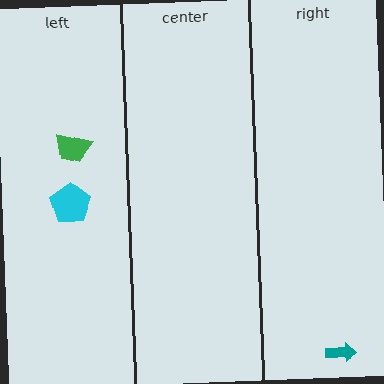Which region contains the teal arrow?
The right region.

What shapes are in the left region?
The cyan pentagon, the green trapezoid.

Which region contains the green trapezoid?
The left region.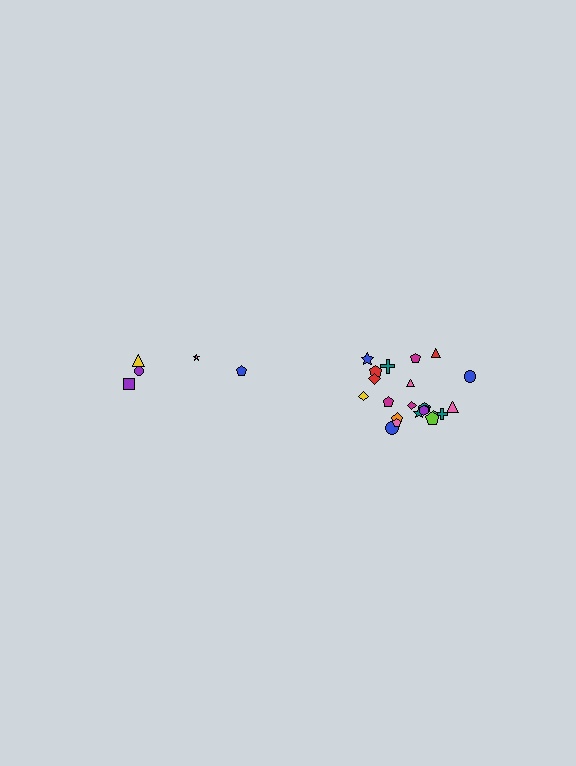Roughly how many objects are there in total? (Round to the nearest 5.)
Roughly 25 objects in total.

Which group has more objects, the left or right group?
The right group.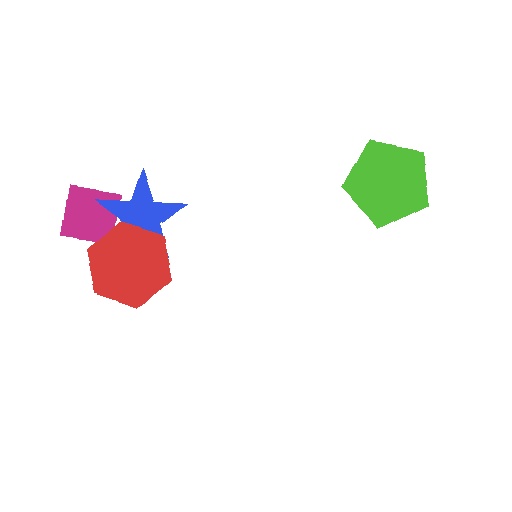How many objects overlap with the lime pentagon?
0 objects overlap with the lime pentagon.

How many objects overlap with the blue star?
2 objects overlap with the blue star.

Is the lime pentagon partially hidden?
No, no other shape covers it.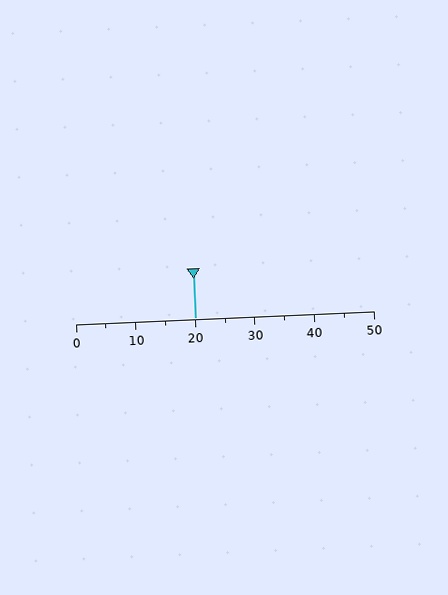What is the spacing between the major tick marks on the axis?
The major ticks are spaced 10 apart.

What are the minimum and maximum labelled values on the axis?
The axis runs from 0 to 50.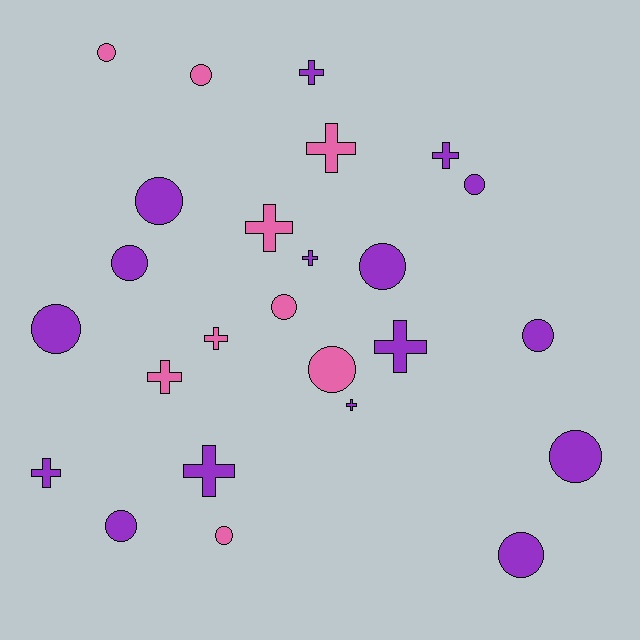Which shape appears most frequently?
Circle, with 14 objects.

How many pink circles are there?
There are 5 pink circles.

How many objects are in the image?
There are 25 objects.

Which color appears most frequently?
Purple, with 16 objects.